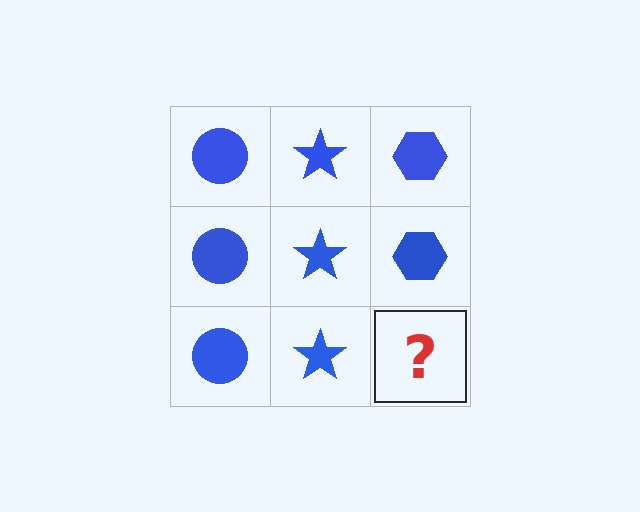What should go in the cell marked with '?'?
The missing cell should contain a blue hexagon.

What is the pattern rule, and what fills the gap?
The rule is that each column has a consistent shape. The gap should be filled with a blue hexagon.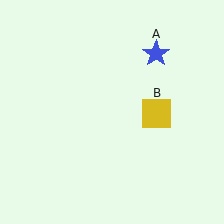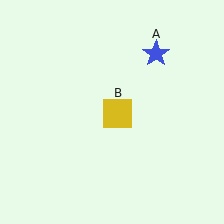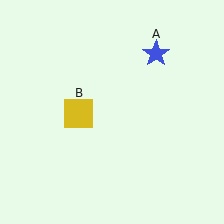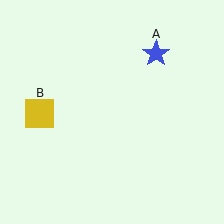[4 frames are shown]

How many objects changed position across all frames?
1 object changed position: yellow square (object B).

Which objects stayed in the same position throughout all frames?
Blue star (object A) remained stationary.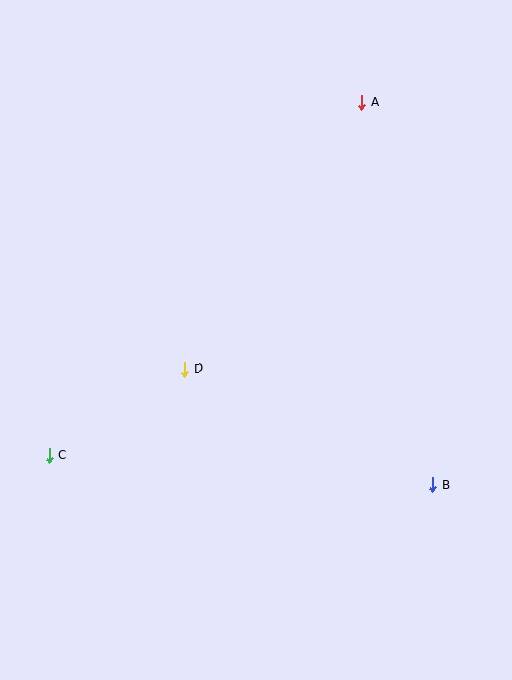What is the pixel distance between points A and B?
The distance between A and B is 389 pixels.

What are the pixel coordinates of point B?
Point B is at (433, 485).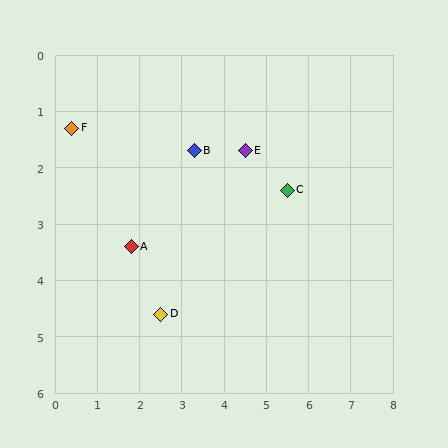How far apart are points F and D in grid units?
Points F and D are about 3.9 grid units apart.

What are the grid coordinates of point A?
Point A is at approximately (1.8, 3.4).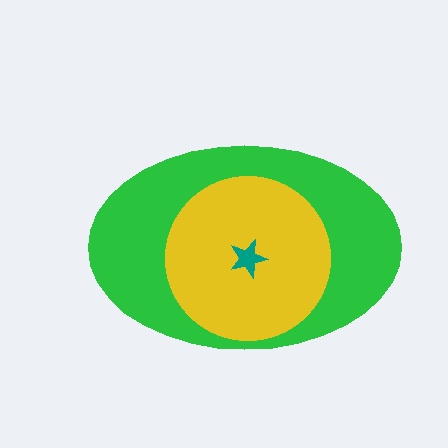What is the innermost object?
The teal star.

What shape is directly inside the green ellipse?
The yellow circle.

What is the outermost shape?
The green ellipse.